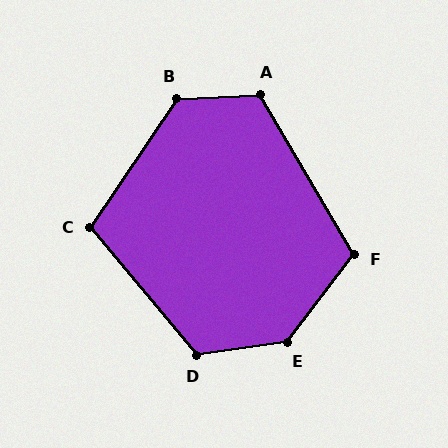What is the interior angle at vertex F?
Approximately 112 degrees (obtuse).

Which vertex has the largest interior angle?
E, at approximately 136 degrees.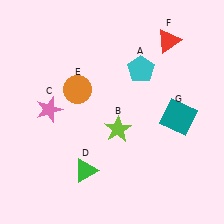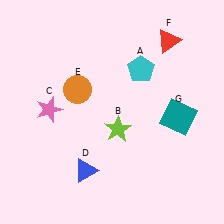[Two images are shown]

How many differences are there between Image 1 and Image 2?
There is 1 difference between the two images.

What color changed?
The triangle (D) changed from green in Image 1 to blue in Image 2.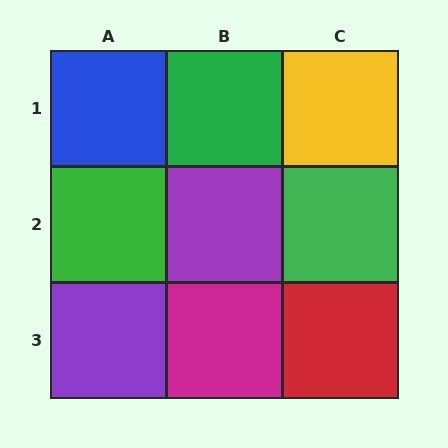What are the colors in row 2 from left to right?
Green, purple, green.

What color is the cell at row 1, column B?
Green.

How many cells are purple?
2 cells are purple.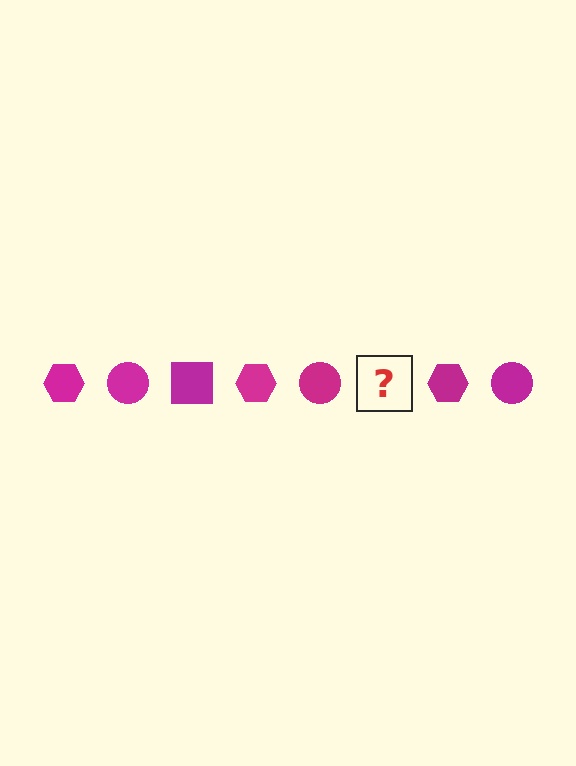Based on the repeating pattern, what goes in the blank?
The blank should be a magenta square.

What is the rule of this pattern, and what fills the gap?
The rule is that the pattern cycles through hexagon, circle, square shapes in magenta. The gap should be filled with a magenta square.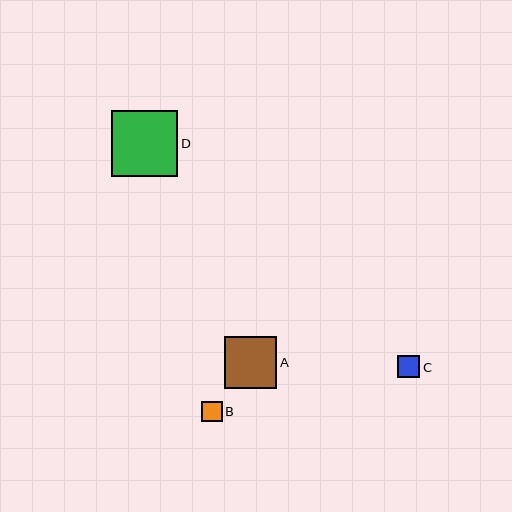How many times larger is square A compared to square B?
Square A is approximately 2.5 times the size of square B.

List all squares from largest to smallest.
From largest to smallest: D, A, C, B.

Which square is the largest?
Square D is the largest with a size of approximately 66 pixels.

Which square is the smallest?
Square B is the smallest with a size of approximately 21 pixels.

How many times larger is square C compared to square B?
Square C is approximately 1.1 times the size of square B.